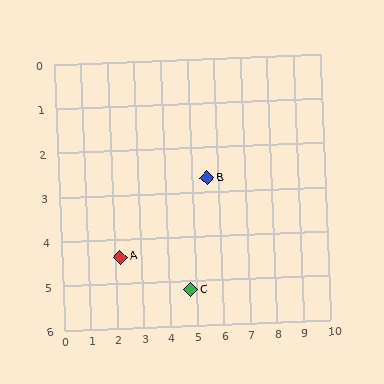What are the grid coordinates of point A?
Point A is at approximately (2.2, 4.4).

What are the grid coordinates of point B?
Point B is at approximately (5.6, 2.7).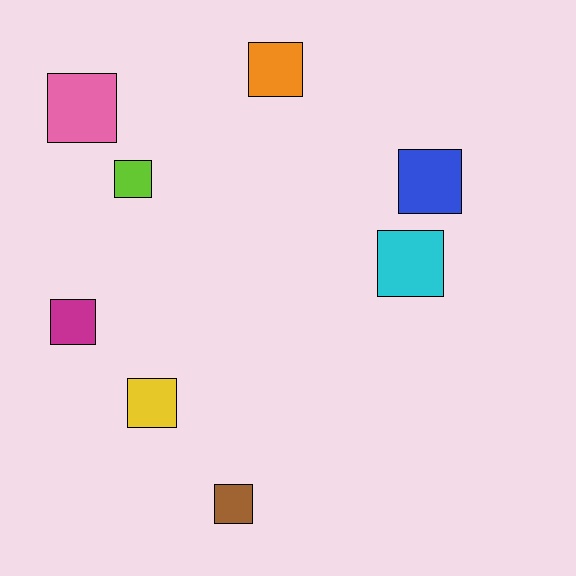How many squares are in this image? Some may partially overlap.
There are 8 squares.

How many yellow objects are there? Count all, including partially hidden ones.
There is 1 yellow object.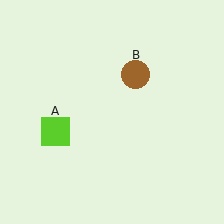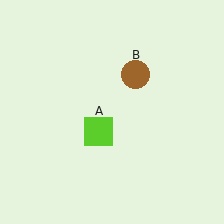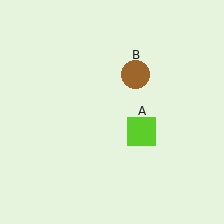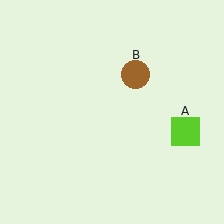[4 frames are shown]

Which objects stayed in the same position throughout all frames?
Brown circle (object B) remained stationary.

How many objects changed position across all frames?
1 object changed position: lime square (object A).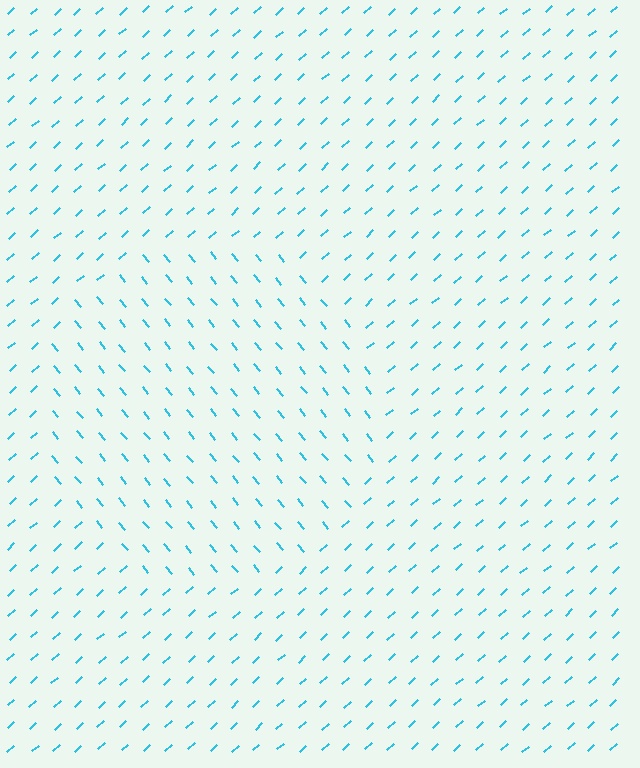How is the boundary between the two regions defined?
The boundary is defined purely by a change in line orientation (approximately 87 degrees difference). All lines are the same color and thickness.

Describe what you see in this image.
The image is filled with small cyan line segments. A circle region in the image has lines oriented differently from the surrounding lines, creating a visible texture boundary.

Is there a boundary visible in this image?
Yes, there is a texture boundary formed by a change in line orientation.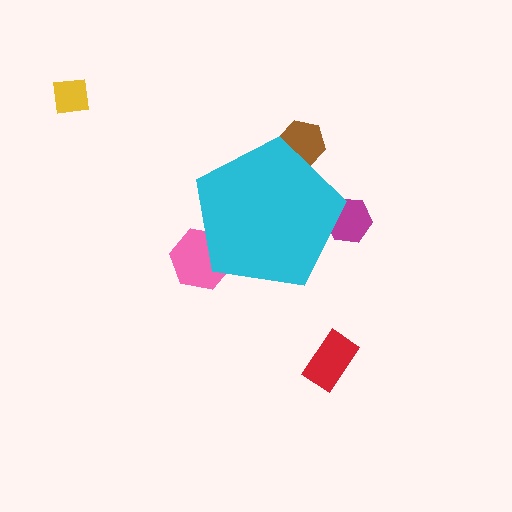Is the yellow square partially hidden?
No, the yellow square is fully visible.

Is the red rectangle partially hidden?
No, the red rectangle is fully visible.